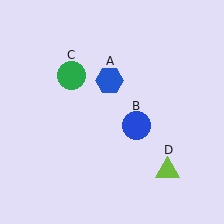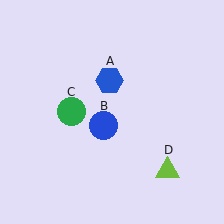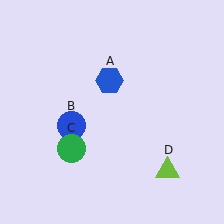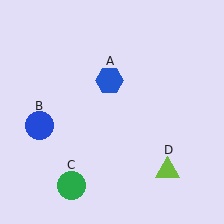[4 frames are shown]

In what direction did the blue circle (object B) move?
The blue circle (object B) moved left.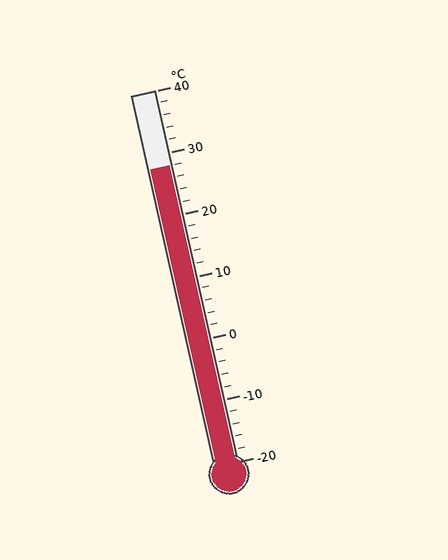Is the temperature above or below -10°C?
The temperature is above -10°C.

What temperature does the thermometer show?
The thermometer shows approximately 28°C.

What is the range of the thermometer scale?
The thermometer scale ranges from -20°C to 40°C.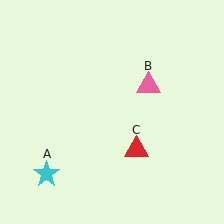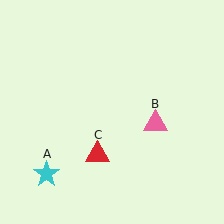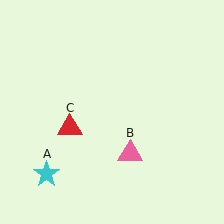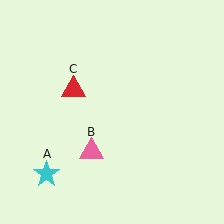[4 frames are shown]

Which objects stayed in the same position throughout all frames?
Cyan star (object A) remained stationary.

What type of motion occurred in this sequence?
The pink triangle (object B), red triangle (object C) rotated clockwise around the center of the scene.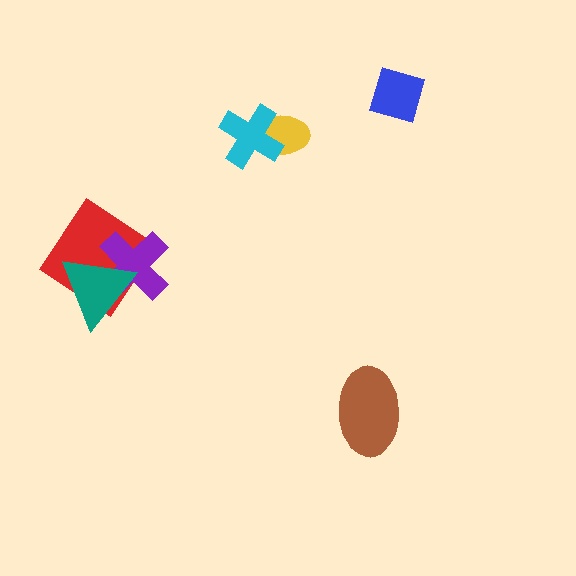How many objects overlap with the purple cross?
2 objects overlap with the purple cross.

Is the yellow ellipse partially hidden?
Yes, it is partially covered by another shape.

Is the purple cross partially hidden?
Yes, it is partially covered by another shape.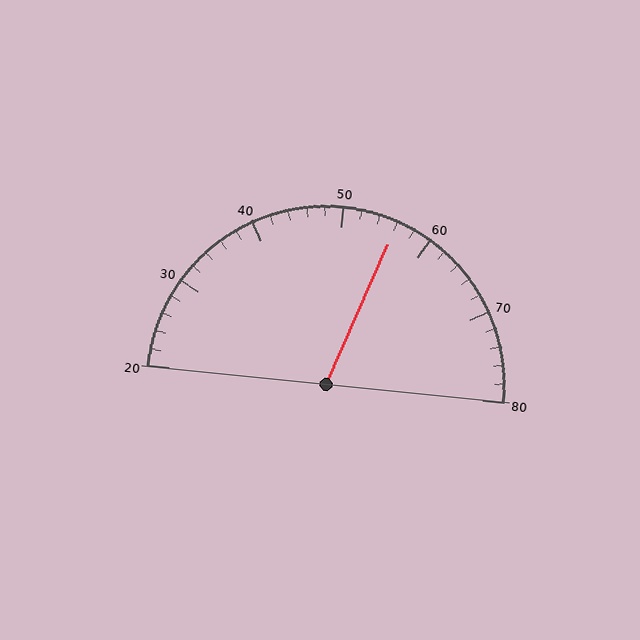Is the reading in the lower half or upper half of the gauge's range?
The reading is in the upper half of the range (20 to 80).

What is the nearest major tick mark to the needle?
The nearest major tick mark is 60.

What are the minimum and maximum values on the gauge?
The gauge ranges from 20 to 80.